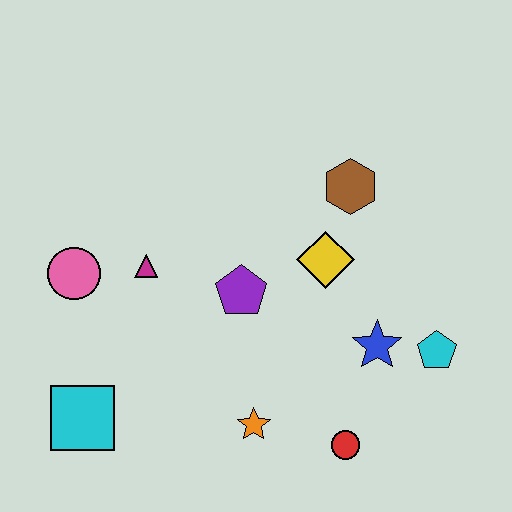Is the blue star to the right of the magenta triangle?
Yes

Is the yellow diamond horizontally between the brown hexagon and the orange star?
Yes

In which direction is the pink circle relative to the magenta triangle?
The pink circle is to the left of the magenta triangle.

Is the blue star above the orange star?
Yes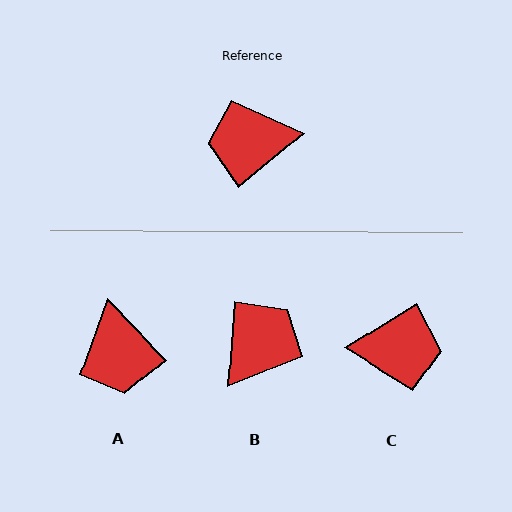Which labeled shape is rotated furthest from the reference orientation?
C, about 173 degrees away.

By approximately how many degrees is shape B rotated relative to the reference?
Approximately 133 degrees clockwise.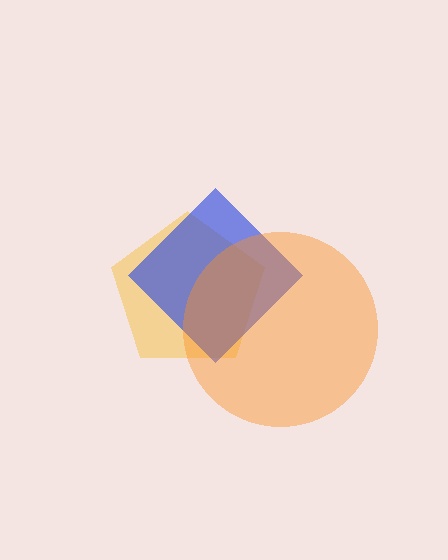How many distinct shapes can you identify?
There are 3 distinct shapes: a yellow pentagon, a blue diamond, an orange circle.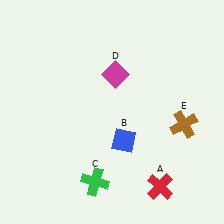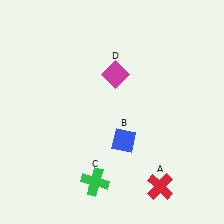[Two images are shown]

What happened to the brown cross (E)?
The brown cross (E) was removed in Image 2. It was in the bottom-right area of Image 1.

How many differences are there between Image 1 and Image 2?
There is 1 difference between the two images.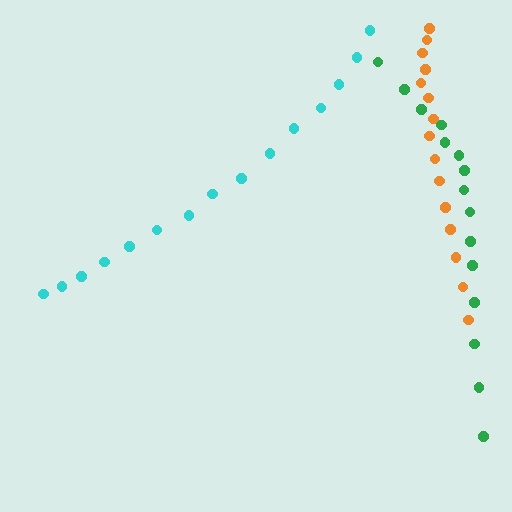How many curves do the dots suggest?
There are 3 distinct paths.